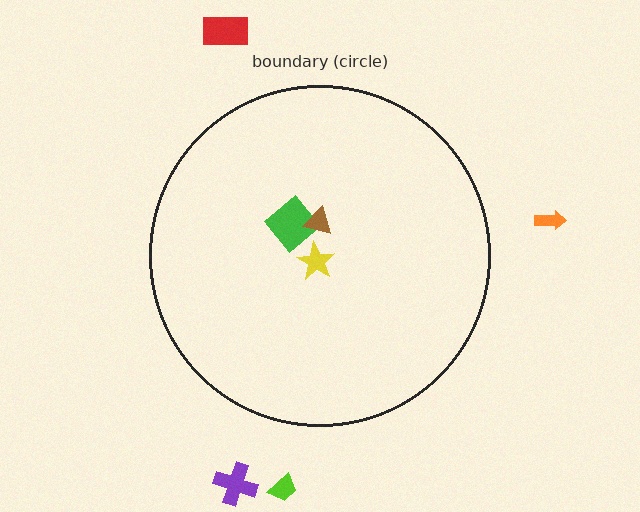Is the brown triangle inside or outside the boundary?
Inside.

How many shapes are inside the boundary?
3 inside, 4 outside.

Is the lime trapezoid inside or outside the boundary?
Outside.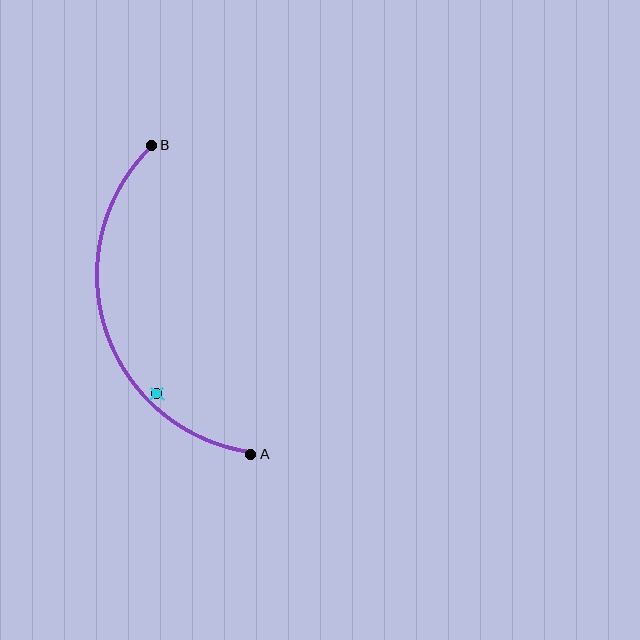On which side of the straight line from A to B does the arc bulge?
The arc bulges to the left of the straight line connecting A and B.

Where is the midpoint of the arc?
The arc midpoint is the point on the curve farthest from the straight line joining A and B. It sits to the left of that line.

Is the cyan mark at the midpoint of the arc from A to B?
No — the cyan mark does not lie on the arc at all. It sits slightly inside the curve.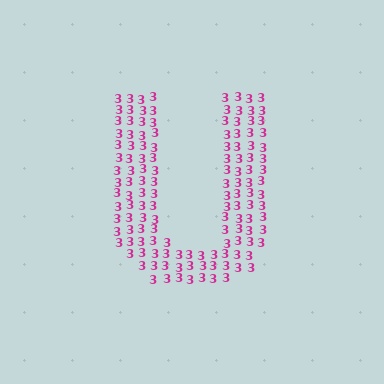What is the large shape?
The large shape is the letter U.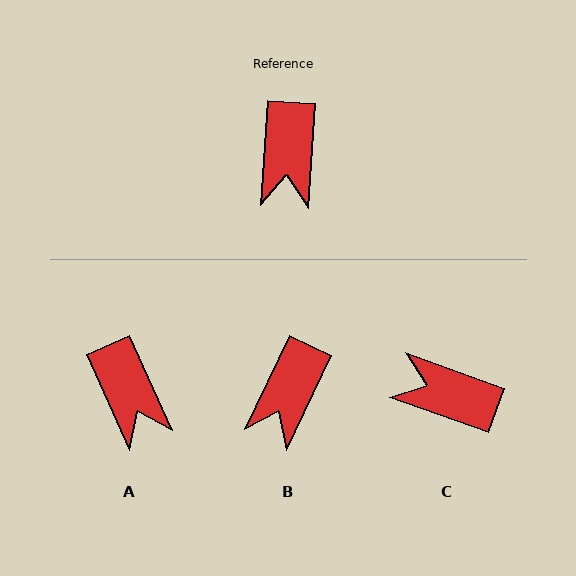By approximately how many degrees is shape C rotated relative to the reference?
Approximately 106 degrees clockwise.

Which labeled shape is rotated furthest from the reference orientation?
C, about 106 degrees away.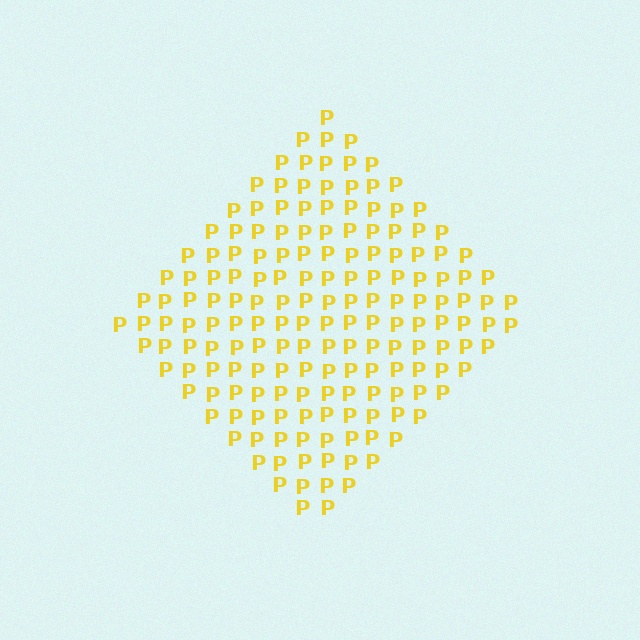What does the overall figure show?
The overall figure shows a diamond.